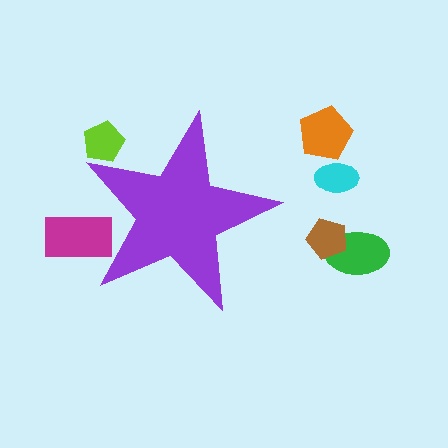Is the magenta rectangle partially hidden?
Yes, the magenta rectangle is partially hidden behind the purple star.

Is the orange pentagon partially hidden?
No, the orange pentagon is fully visible.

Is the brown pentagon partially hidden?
No, the brown pentagon is fully visible.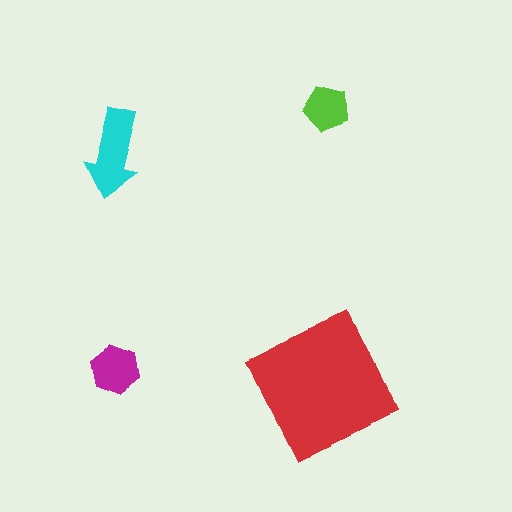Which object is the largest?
The red square.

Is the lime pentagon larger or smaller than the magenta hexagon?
Smaller.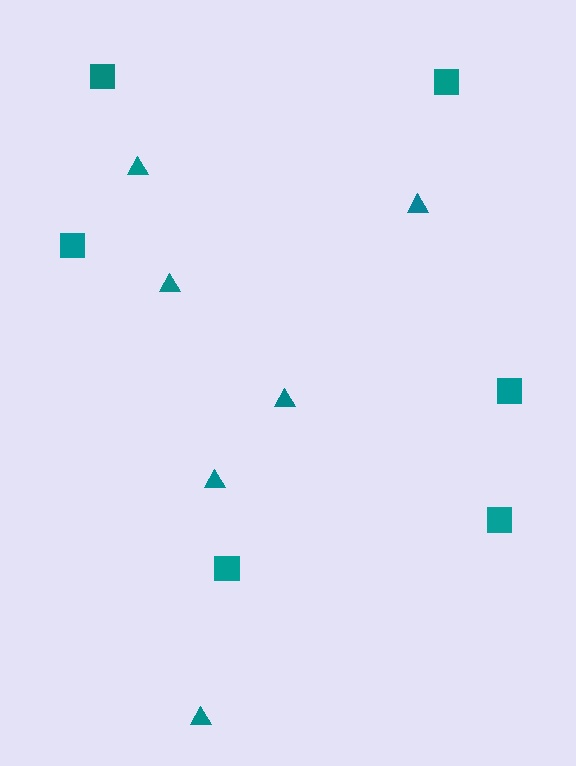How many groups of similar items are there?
There are 2 groups: one group of squares (6) and one group of triangles (6).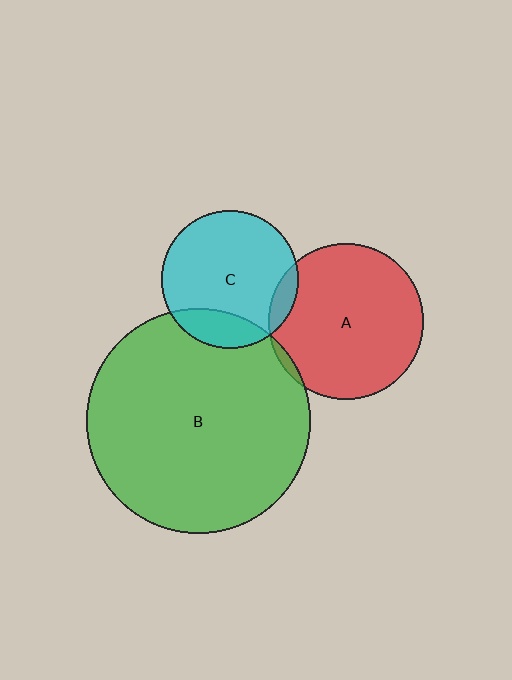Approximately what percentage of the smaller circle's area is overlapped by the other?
Approximately 10%.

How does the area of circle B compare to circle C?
Approximately 2.7 times.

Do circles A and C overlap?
Yes.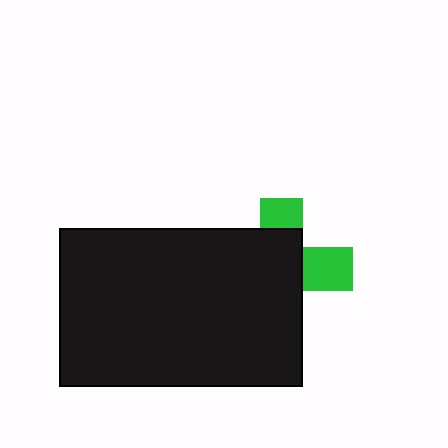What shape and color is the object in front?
The object in front is a black rectangle.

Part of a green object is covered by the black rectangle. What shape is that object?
It is a cross.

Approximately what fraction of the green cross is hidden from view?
Roughly 67% of the green cross is hidden behind the black rectangle.